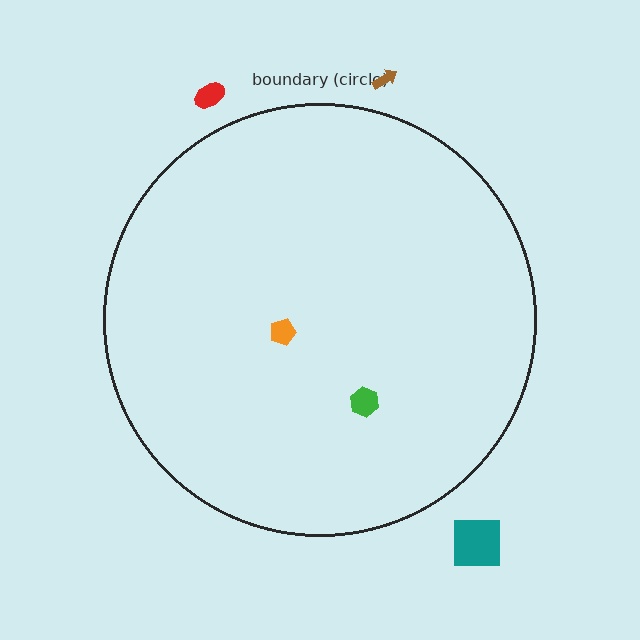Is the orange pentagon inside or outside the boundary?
Inside.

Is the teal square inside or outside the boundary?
Outside.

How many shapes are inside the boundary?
2 inside, 3 outside.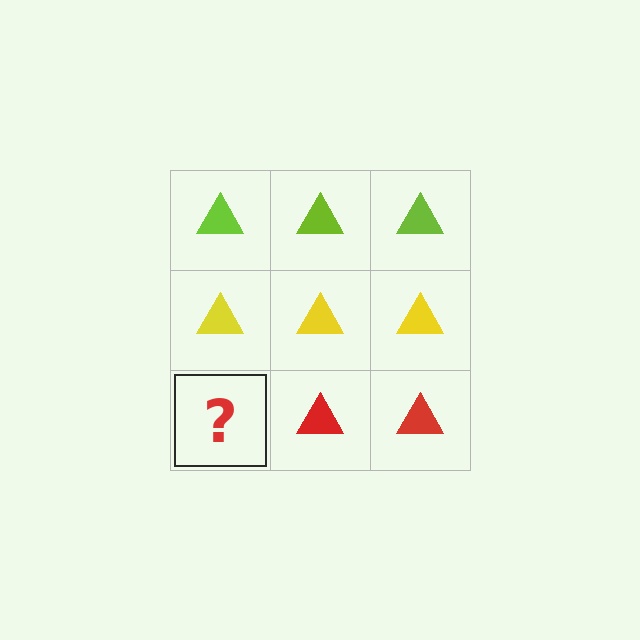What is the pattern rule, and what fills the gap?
The rule is that each row has a consistent color. The gap should be filled with a red triangle.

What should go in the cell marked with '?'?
The missing cell should contain a red triangle.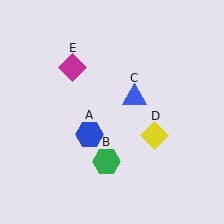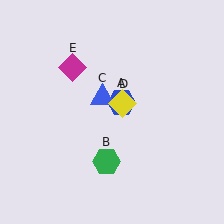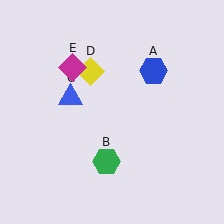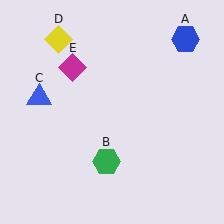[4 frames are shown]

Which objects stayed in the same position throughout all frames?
Green hexagon (object B) and magenta diamond (object E) remained stationary.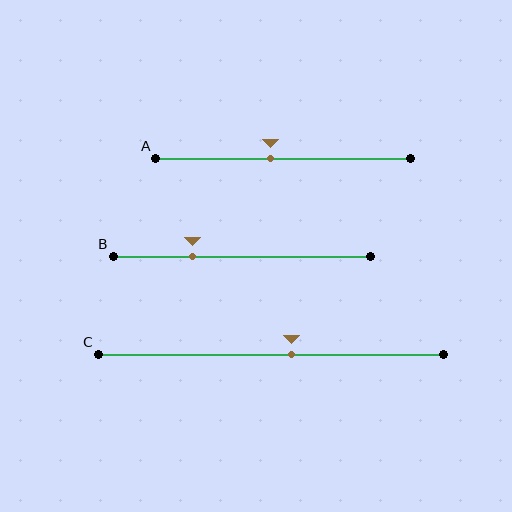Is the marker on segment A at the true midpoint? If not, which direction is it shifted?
No, the marker on segment A is shifted to the left by about 5% of the segment length.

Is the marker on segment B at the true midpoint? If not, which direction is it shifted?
No, the marker on segment B is shifted to the left by about 19% of the segment length.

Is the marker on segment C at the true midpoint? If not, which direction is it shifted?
No, the marker on segment C is shifted to the right by about 6% of the segment length.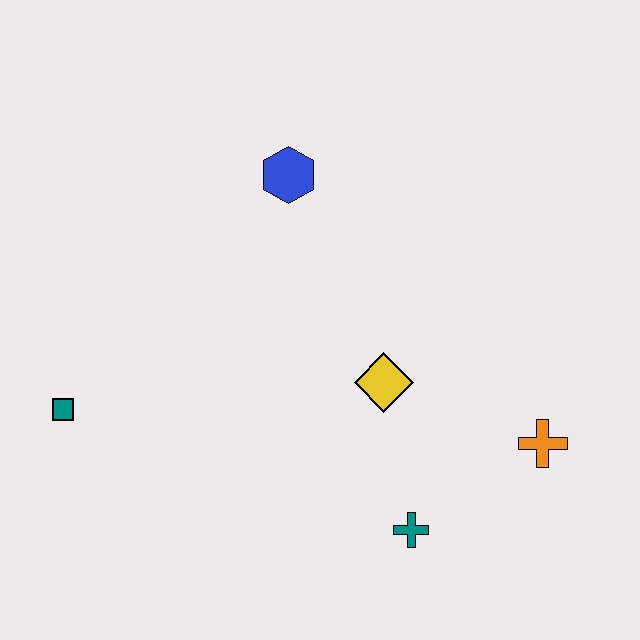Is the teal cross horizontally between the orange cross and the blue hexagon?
Yes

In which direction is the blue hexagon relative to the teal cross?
The blue hexagon is above the teal cross.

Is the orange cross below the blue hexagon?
Yes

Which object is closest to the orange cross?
The teal cross is closest to the orange cross.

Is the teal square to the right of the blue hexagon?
No